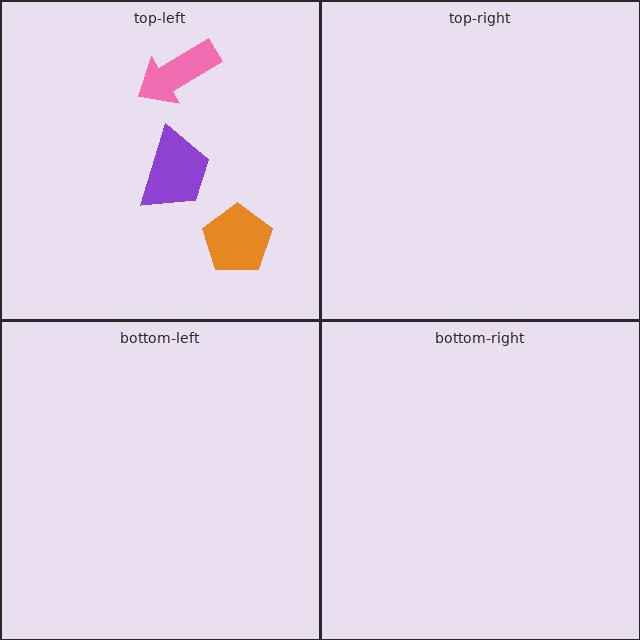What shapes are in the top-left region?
The pink arrow, the orange pentagon, the purple trapezoid.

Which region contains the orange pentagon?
The top-left region.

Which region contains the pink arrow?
The top-left region.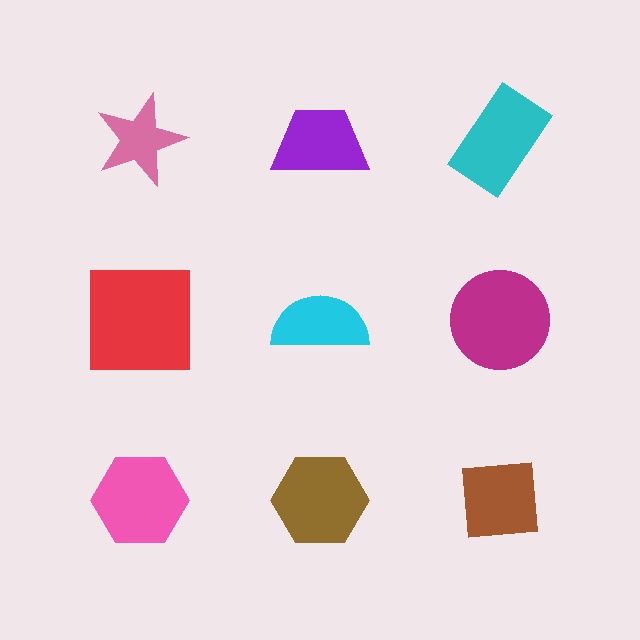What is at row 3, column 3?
A brown square.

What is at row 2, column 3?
A magenta circle.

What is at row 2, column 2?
A cyan semicircle.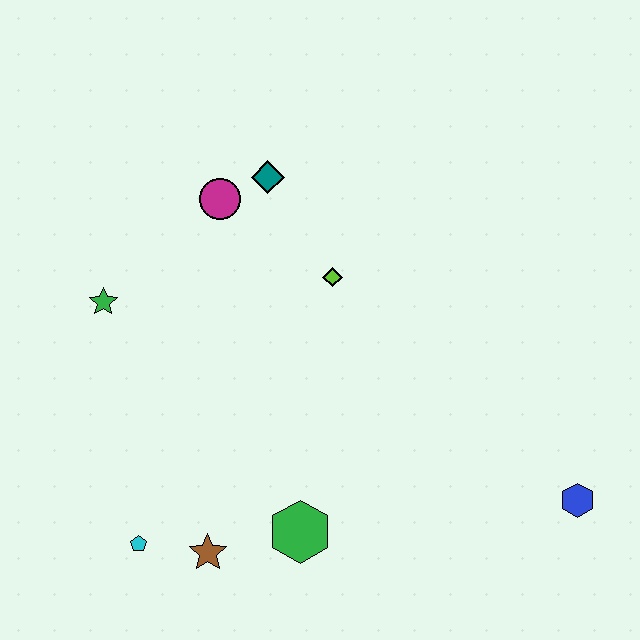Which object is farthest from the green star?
The blue hexagon is farthest from the green star.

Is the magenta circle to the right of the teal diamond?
No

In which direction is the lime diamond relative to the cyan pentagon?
The lime diamond is above the cyan pentagon.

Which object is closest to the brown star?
The cyan pentagon is closest to the brown star.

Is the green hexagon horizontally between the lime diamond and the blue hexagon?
No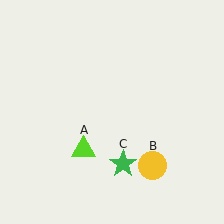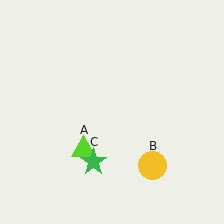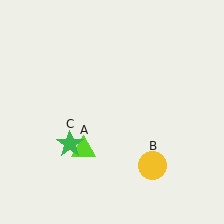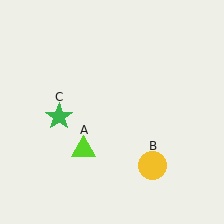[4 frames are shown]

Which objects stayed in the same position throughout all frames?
Lime triangle (object A) and yellow circle (object B) remained stationary.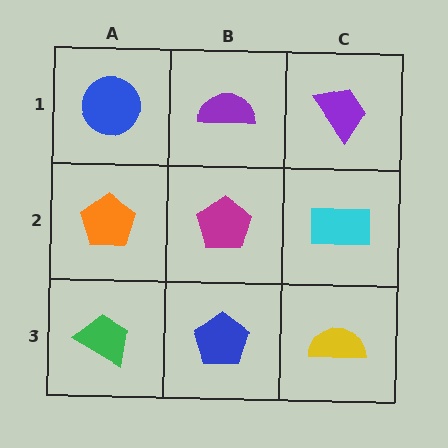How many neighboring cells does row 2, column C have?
3.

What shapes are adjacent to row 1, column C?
A cyan rectangle (row 2, column C), a purple semicircle (row 1, column B).